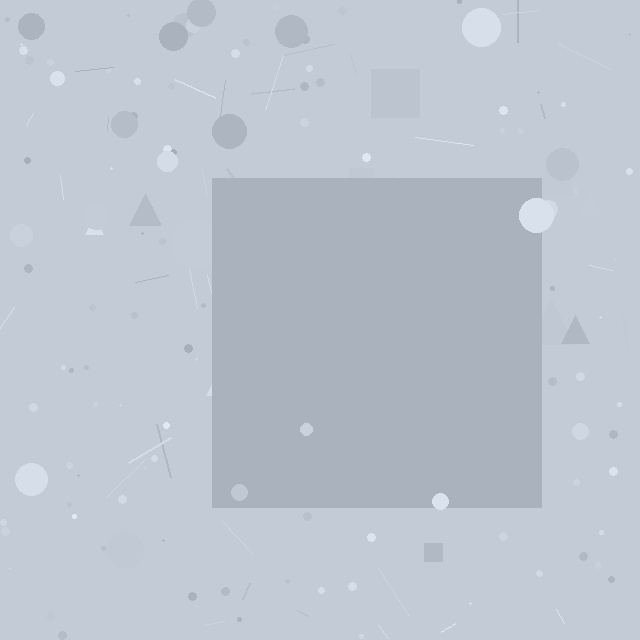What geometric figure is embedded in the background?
A square is embedded in the background.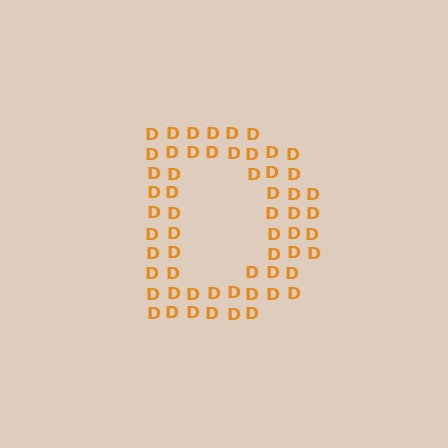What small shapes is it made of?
It is made of small letter D's.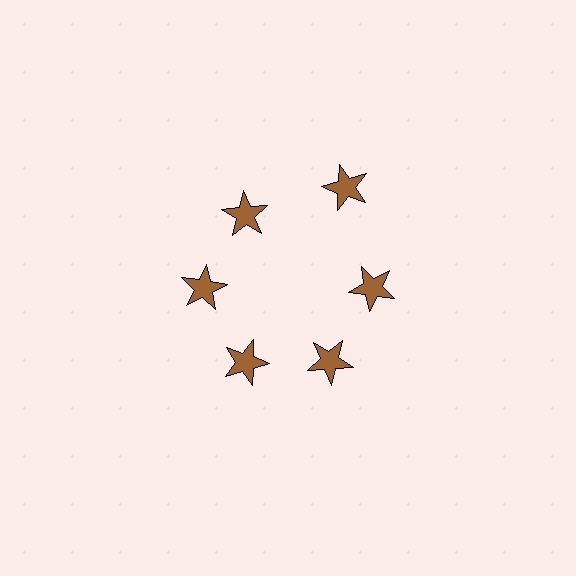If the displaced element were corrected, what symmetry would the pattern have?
It would have 6-fold rotational symmetry — the pattern would map onto itself every 60 degrees.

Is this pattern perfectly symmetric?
No. The 6 brown stars are arranged in a ring, but one element near the 1 o'clock position is pushed outward from the center, breaking the 6-fold rotational symmetry.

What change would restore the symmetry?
The symmetry would be restored by moving it inward, back onto the ring so that all 6 stars sit at equal angles and equal distance from the center.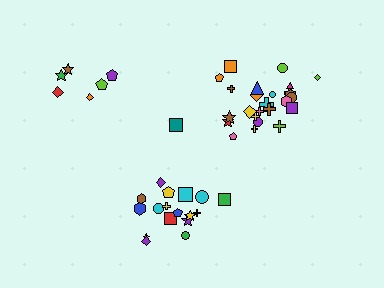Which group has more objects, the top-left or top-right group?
The top-right group.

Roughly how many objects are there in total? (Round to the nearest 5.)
Roughly 50 objects in total.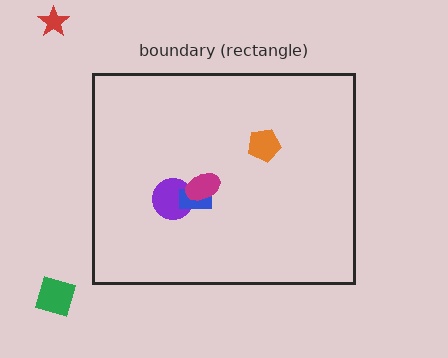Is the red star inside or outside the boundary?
Outside.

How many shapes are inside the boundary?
4 inside, 2 outside.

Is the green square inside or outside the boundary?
Outside.